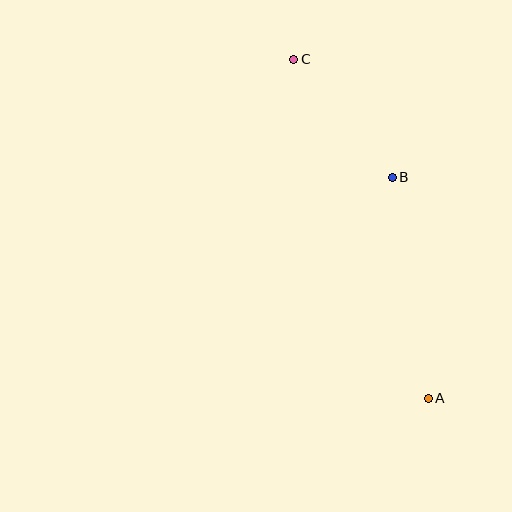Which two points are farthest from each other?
Points A and C are farthest from each other.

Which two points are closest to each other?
Points B and C are closest to each other.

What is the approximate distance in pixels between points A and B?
The distance between A and B is approximately 224 pixels.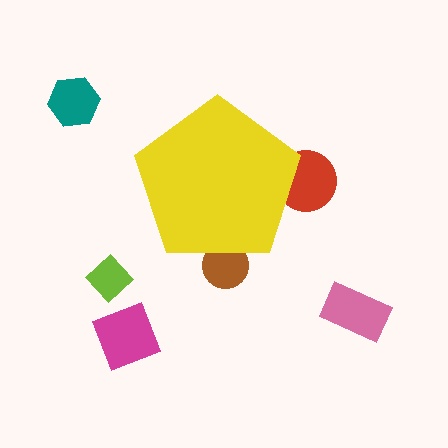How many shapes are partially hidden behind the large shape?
2 shapes are partially hidden.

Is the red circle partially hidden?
Yes, the red circle is partially hidden behind the yellow pentagon.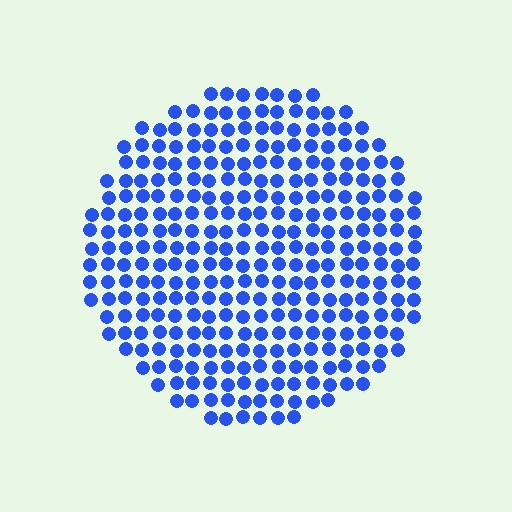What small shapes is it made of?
It is made of small circles.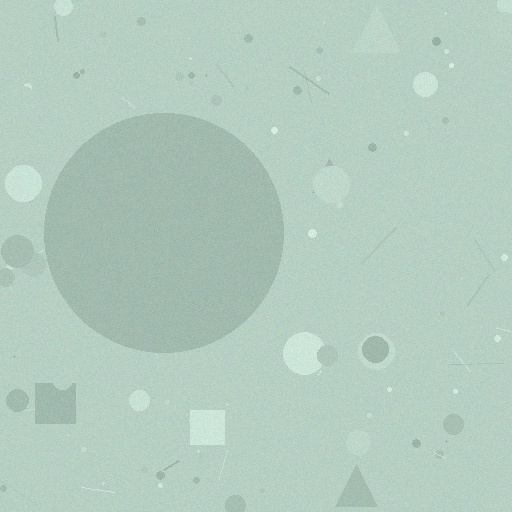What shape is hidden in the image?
A circle is hidden in the image.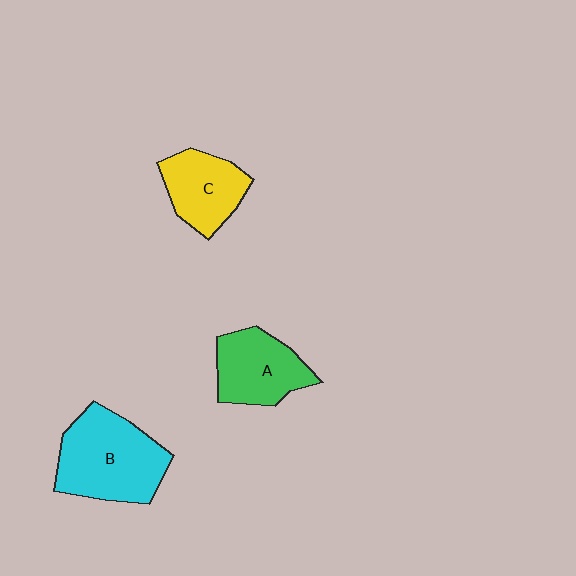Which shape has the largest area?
Shape B (cyan).